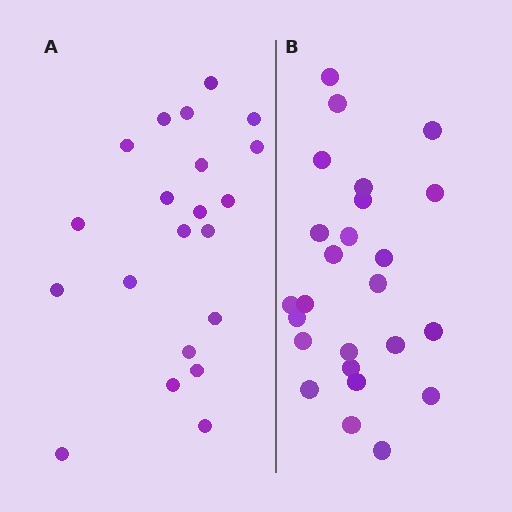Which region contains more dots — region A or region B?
Region B (the right region) has more dots.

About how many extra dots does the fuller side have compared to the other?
Region B has about 4 more dots than region A.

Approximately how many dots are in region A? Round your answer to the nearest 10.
About 20 dots. (The exact count is 21, which rounds to 20.)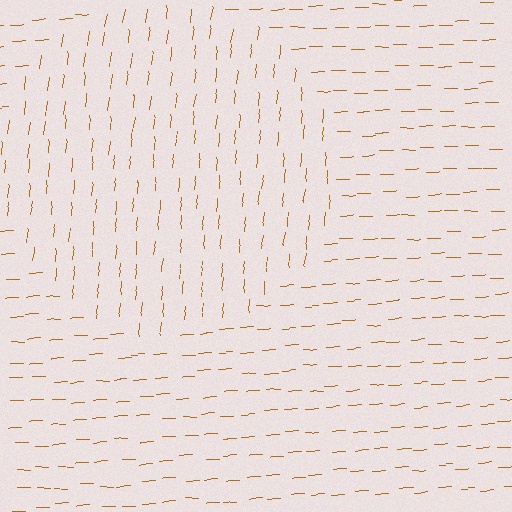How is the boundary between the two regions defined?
The boundary is defined purely by a change in line orientation (approximately 81 degrees difference). All lines are the same color and thickness.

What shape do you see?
I see a circle.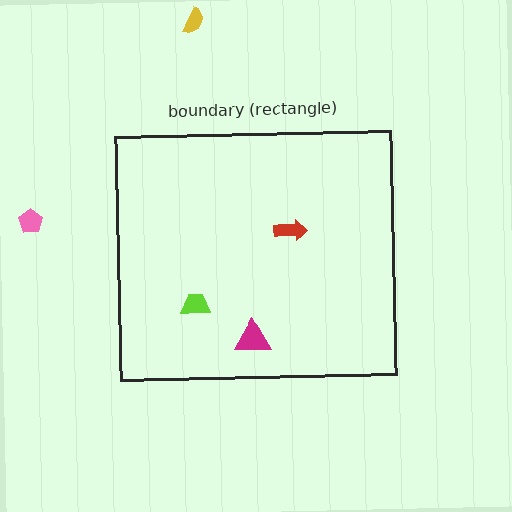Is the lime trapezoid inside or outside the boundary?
Inside.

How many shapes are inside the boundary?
3 inside, 2 outside.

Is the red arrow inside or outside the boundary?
Inside.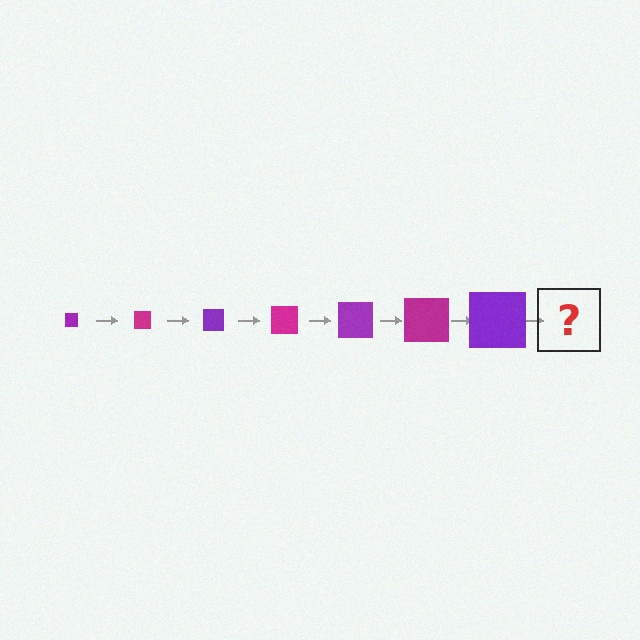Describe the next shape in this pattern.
It should be a magenta square, larger than the previous one.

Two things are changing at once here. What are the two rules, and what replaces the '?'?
The two rules are that the square grows larger each step and the color cycles through purple and magenta. The '?' should be a magenta square, larger than the previous one.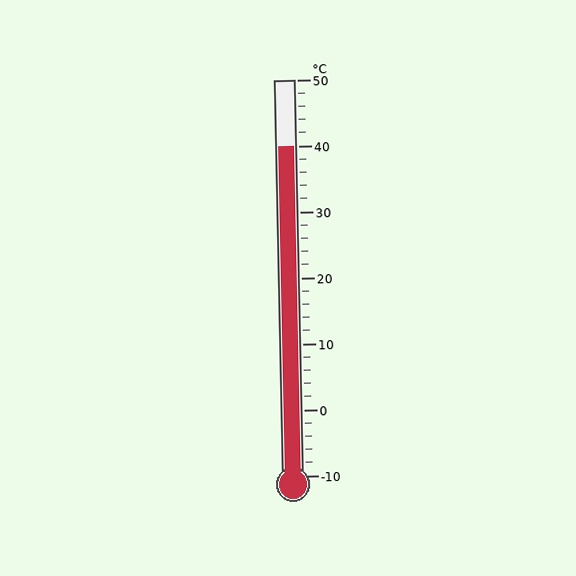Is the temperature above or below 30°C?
The temperature is above 30°C.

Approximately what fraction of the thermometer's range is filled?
The thermometer is filled to approximately 85% of its range.